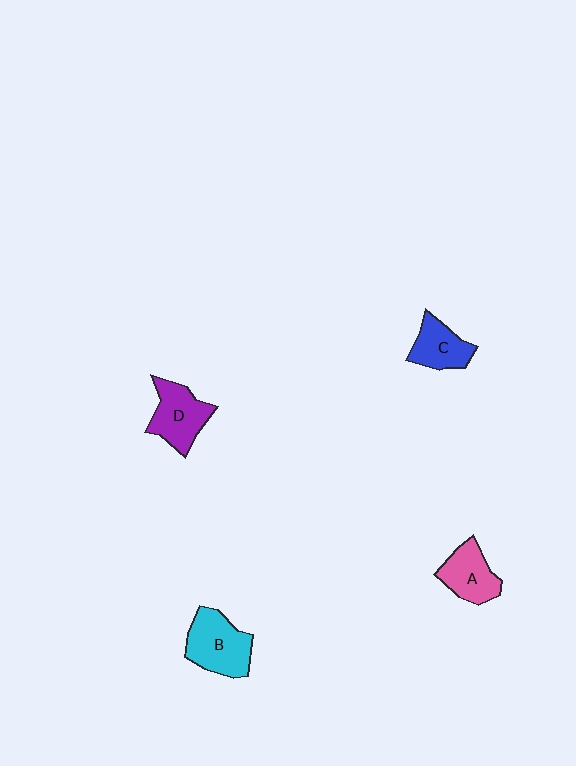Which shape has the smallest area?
Shape C (blue).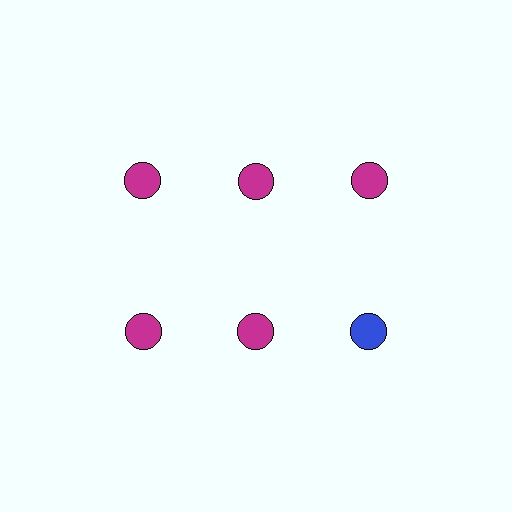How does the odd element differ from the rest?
It has a different color: blue instead of magenta.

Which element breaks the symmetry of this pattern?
The blue circle in the second row, center column breaks the symmetry. All other shapes are magenta circles.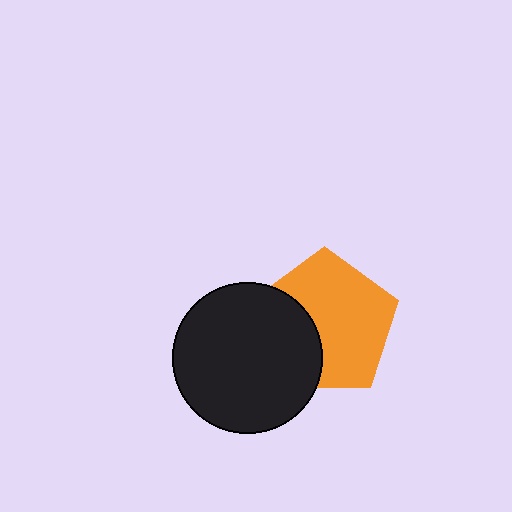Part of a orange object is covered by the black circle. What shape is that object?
It is a pentagon.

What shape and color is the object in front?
The object in front is a black circle.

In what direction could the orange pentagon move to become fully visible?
The orange pentagon could move right. That would shift it out from behind the black circle entirely.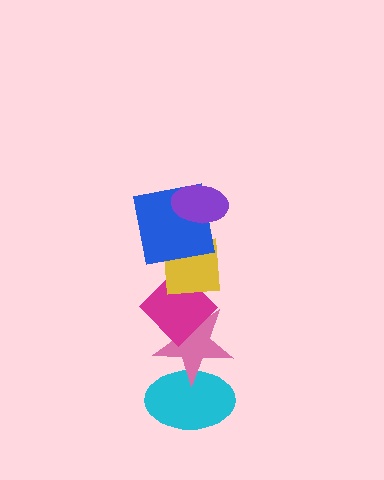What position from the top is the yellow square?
The yellow square is 3rd from the top.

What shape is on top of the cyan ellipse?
The pink star is on top of the cyan ellipse.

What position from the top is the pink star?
The pink star is 5th from the top.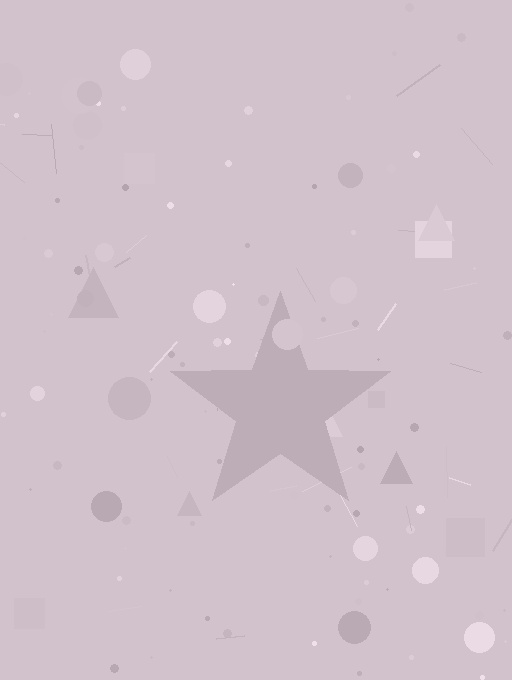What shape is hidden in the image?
A star is hidden in the image.